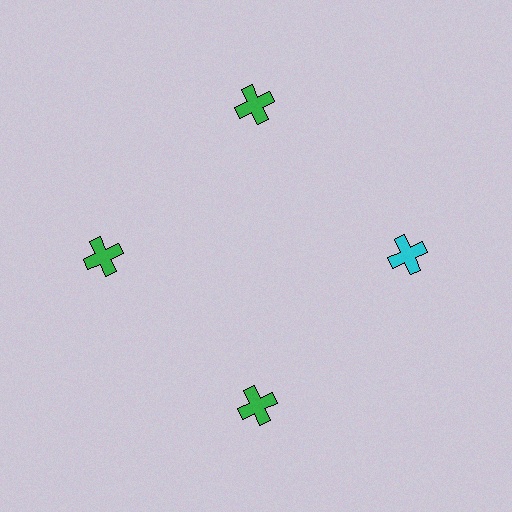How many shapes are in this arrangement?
There are 4 shapes arranged in a ring pattern.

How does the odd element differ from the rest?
It has a different color: cyan instead of green.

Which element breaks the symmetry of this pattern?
The cyan cross at roughly the 3 o'clock position breaks the symmetry. All other shapes are green crosses.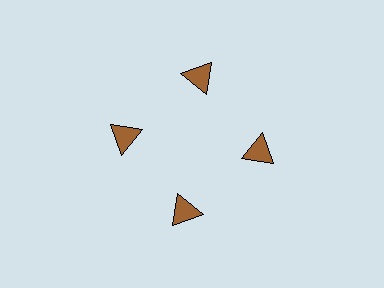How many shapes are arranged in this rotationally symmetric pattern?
There are 4 shapes, arranged in 4 groups of 1.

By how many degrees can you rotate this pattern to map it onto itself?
The pattern maps onto itself every 90 degrees of rotation.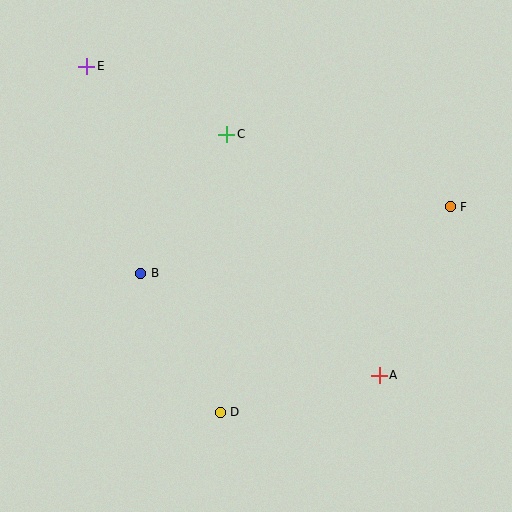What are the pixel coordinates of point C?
Point C is at (227, 134).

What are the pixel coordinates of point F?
Point F is at (450, 207).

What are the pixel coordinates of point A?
Point A is at (379, 375).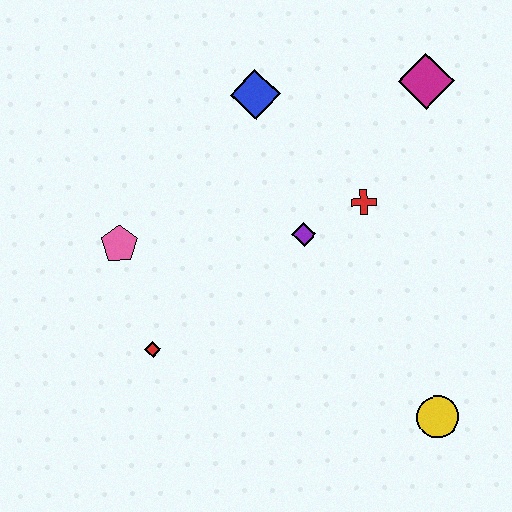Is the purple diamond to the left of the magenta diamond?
Yes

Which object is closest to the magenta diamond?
The red cross is closest to the magenta diamond.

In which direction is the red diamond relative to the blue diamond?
The red diamond is below the blue diamond.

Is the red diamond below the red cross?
Yes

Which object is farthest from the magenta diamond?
The red diamond is farthest from the magenta diamond.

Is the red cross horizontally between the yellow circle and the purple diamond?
Yes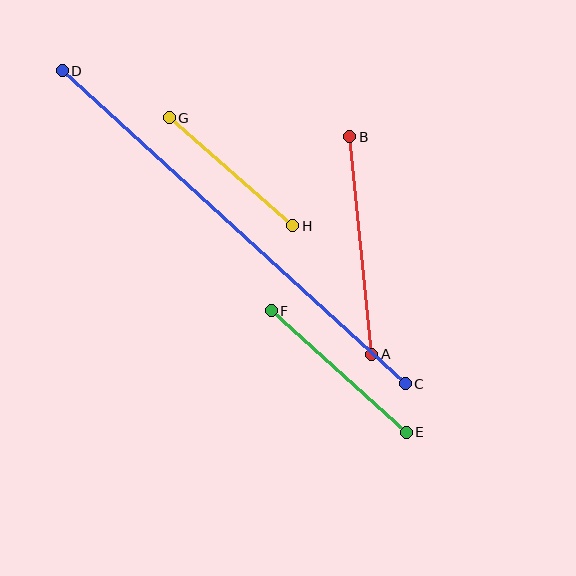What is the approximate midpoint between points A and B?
The midpoint is at approximately (361, 245) pixels.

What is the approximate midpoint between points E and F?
The midpoint is at approximately (339, 372) pixels.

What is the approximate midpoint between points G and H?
The midpoint is at approximately (231, 172) pixels.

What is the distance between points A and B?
The distance is approximately 218 pixels.